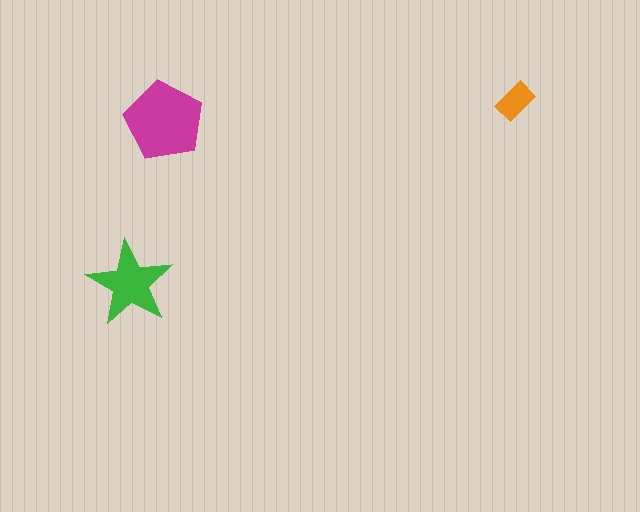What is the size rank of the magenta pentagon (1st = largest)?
1st.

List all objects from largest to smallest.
The magenta pentagon, the green star, the orange rectangle.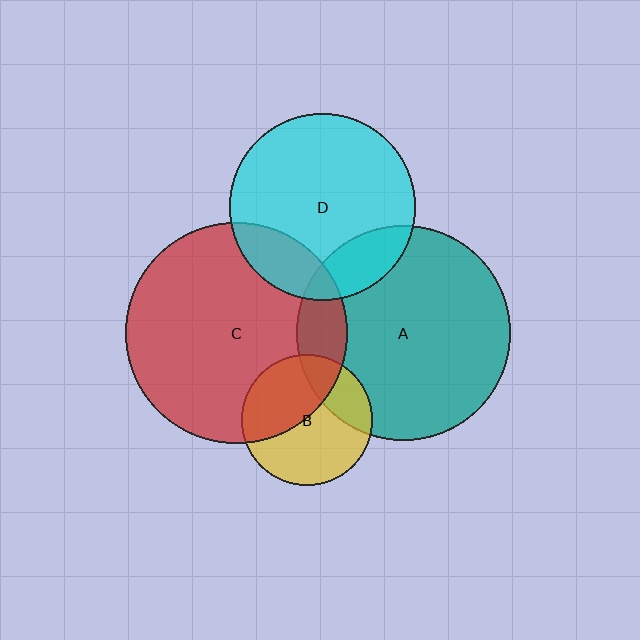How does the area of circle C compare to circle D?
Approximately 1.4 times.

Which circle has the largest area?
Circle C (red).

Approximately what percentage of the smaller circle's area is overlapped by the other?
Approximately 20%.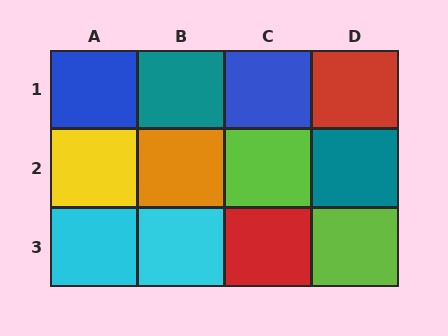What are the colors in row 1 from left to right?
Blue, teal, blue, red.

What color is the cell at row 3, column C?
Red.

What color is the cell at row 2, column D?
Teal.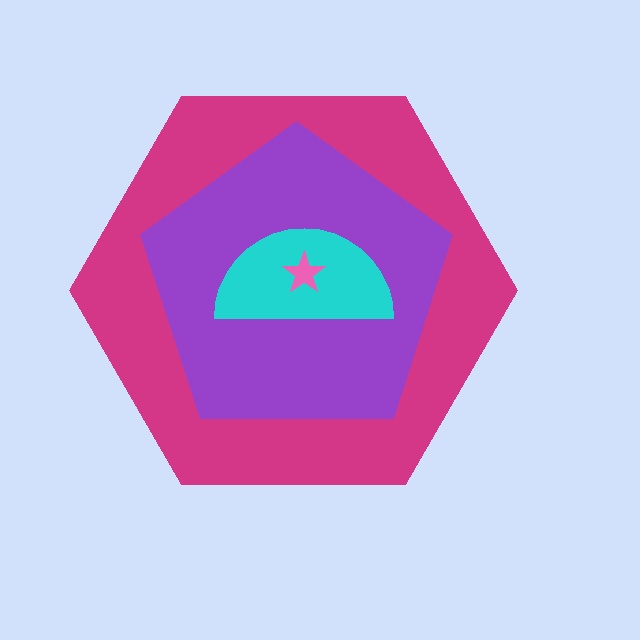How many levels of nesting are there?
4.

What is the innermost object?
The pink star.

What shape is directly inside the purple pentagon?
The cyan semicircle.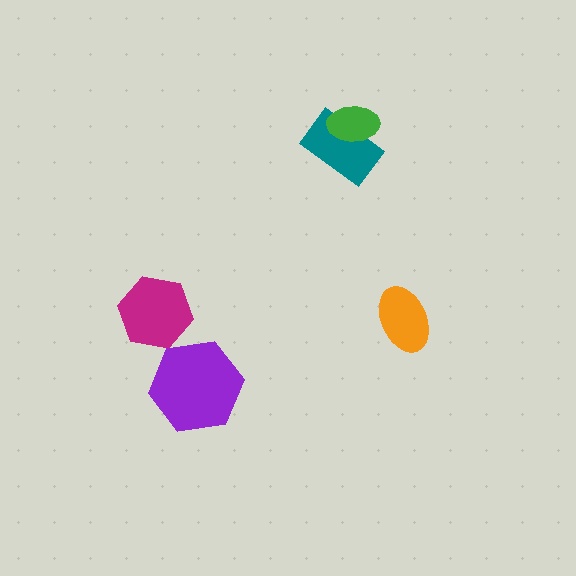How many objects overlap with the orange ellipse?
0 objects overlap with the orange ellipse.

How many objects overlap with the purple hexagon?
0 objects overlap with the purple hexagon.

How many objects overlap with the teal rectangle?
1 object overlaps with the teal rectangle.